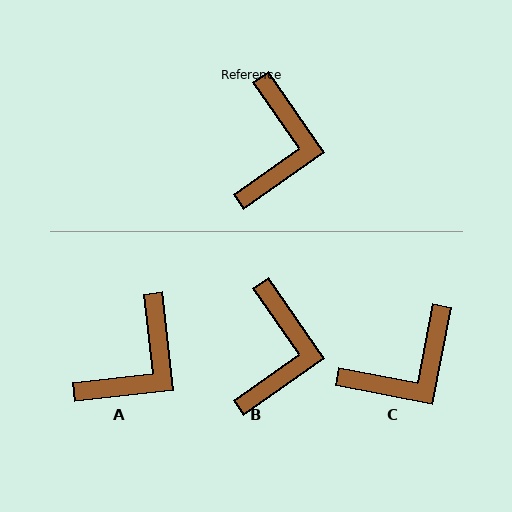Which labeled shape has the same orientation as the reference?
B.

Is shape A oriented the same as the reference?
No, it is off by about 29 degrees.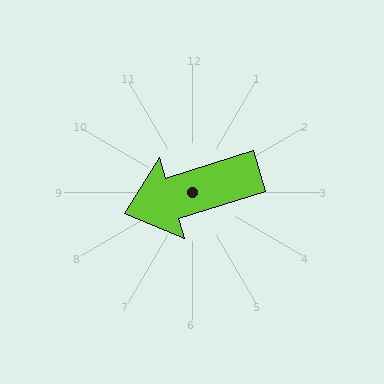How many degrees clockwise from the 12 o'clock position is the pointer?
Approximately 253 degrees.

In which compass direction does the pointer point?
West.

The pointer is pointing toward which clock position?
Roughly 8 o'clock.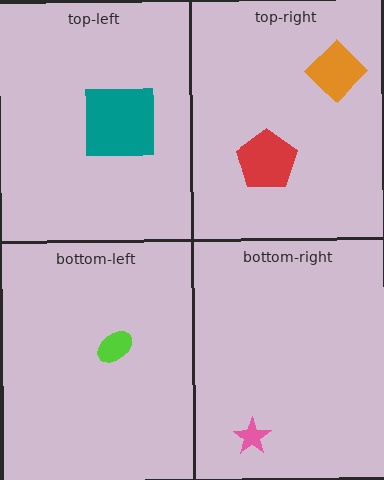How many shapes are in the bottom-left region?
1.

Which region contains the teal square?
The top-left region.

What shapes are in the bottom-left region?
The lime ellipse.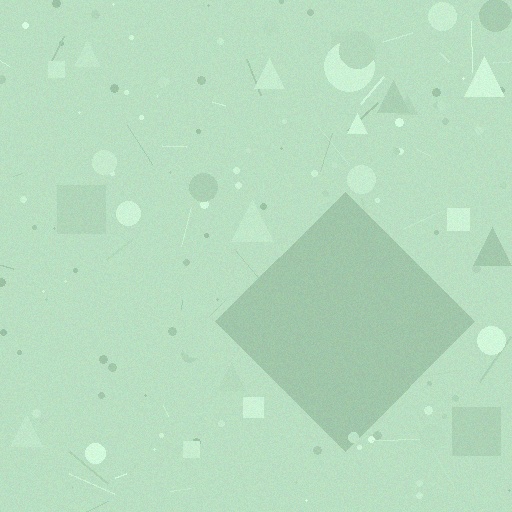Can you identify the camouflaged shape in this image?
The camouflaged shape is a diamond.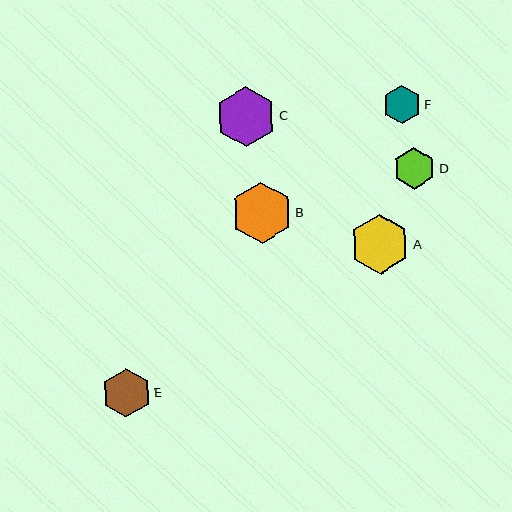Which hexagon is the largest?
Hexagon B is the largest with a size of approximately 61 pixels.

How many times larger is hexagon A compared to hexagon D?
Hexagon A is approximately 1.4 times the size of hexagon D.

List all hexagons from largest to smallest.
From largest to smallest: B, C, A, E, D, F.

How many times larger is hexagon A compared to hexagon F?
Hexagon A is approximately 1.5 times the size of hexagon F.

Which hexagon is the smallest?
Hexagon F is the smallest with a size of approximately 39 pixels.